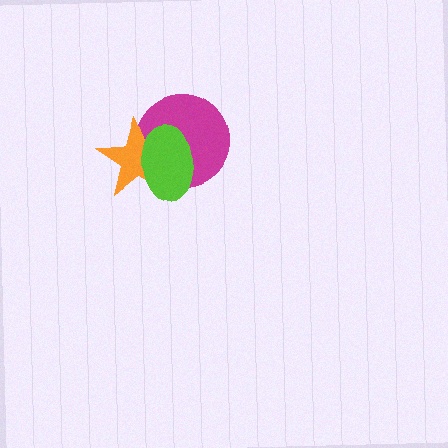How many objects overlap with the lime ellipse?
2 objects overlap with the lime ellipse.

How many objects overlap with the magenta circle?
2 objects overlap with the magenta circle.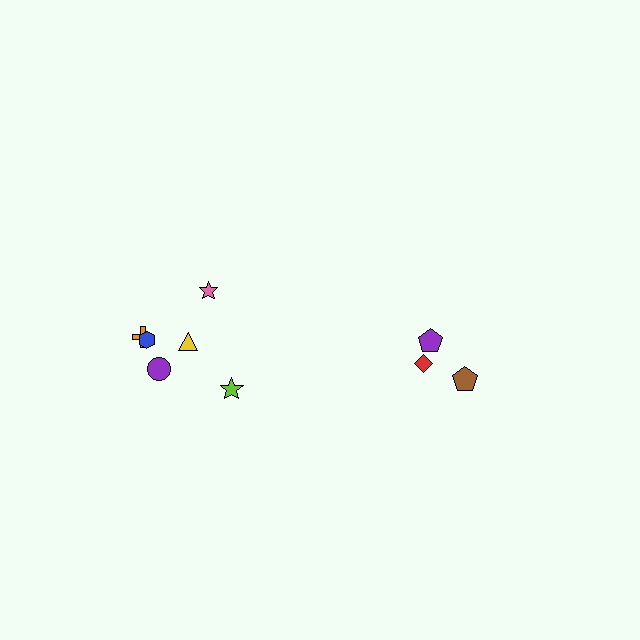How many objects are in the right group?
There are 3 objects.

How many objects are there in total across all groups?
There are 9 objects.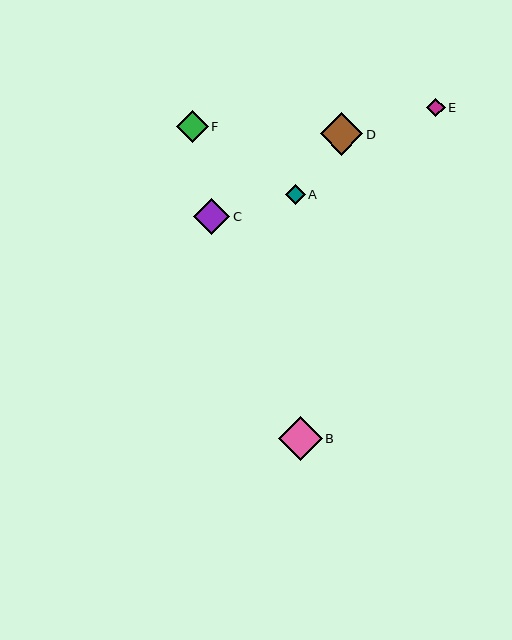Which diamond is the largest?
Diamond B is the largest with a size of approximately 44 pixels.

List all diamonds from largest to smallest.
From largest to smallest: B, D, C, F, A, E.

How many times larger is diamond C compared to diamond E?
Diamond C is approximately 1.9 times the size of diamond E.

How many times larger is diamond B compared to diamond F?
Diamond B is approximately 1.4 times the size of diamond F.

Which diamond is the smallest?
Diamond E is the smallest with a size of approximately 19 pixels.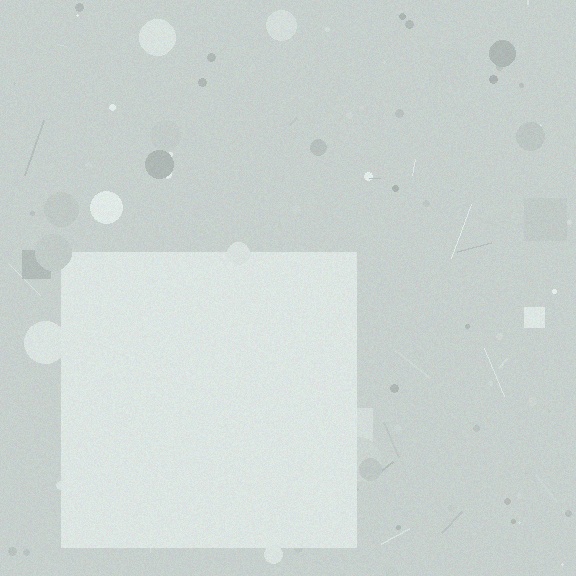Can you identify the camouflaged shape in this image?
The camouflaged shape is a square.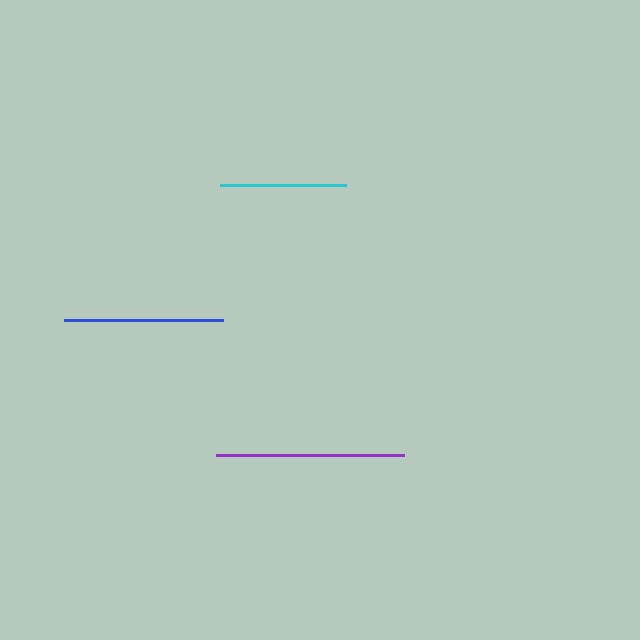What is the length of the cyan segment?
The cyan segment is approximately 126 pixels long.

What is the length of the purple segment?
The purple segment is approximately 188 pixels long.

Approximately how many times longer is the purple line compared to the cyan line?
The purple line is approximately 1.5 times the length of the cyan line.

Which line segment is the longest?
The purple line is the longest at approximately 188 pixels.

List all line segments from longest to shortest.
From longest to shortest: purple, blue, cyan.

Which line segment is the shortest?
The cyan line is the shortest at approximately 126 pixels.